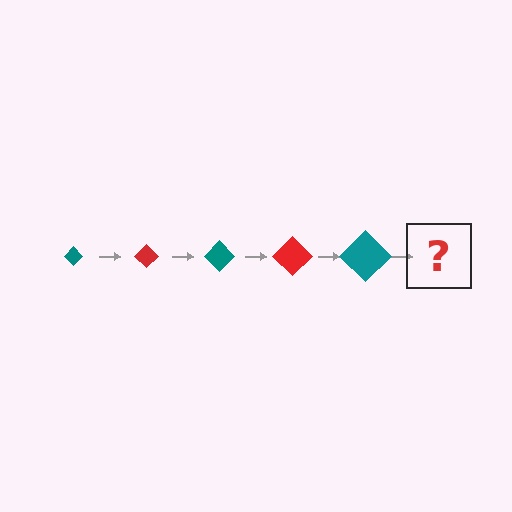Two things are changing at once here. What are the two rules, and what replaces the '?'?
The two rules are that the diamond grows larger each step and the color cycles through teal and red. The '?' should be a red diamond, larger than the previous one.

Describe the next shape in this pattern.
It should be a red diamond, larger than the previous one.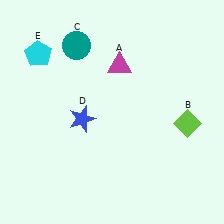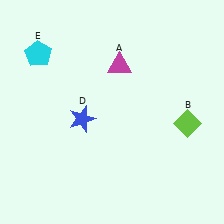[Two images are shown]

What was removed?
The teal circle (C) was removed in Image 2.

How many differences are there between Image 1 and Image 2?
There is 1 difference between the two images.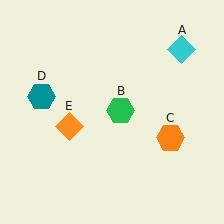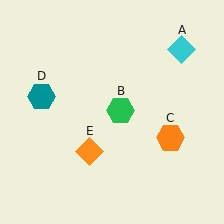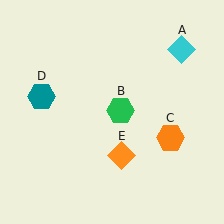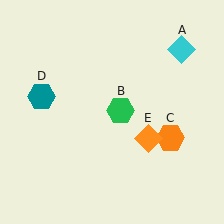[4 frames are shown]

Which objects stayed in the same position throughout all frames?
Cyan diamond (object A) and green hexagon (object B) and orange hexagon (object C) and teal hexagon (object D) remained stationary.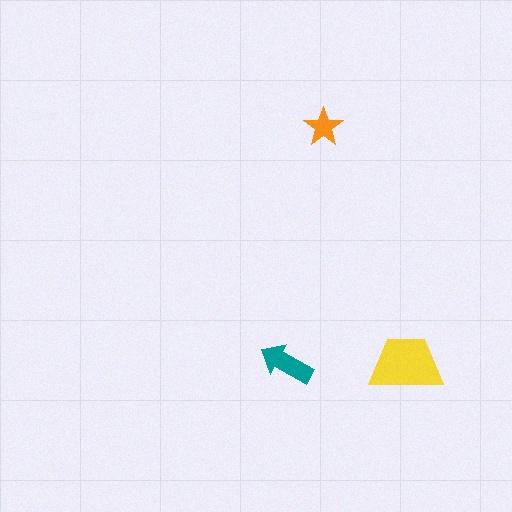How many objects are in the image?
There are 3 objects in the image.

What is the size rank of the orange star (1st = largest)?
3rd.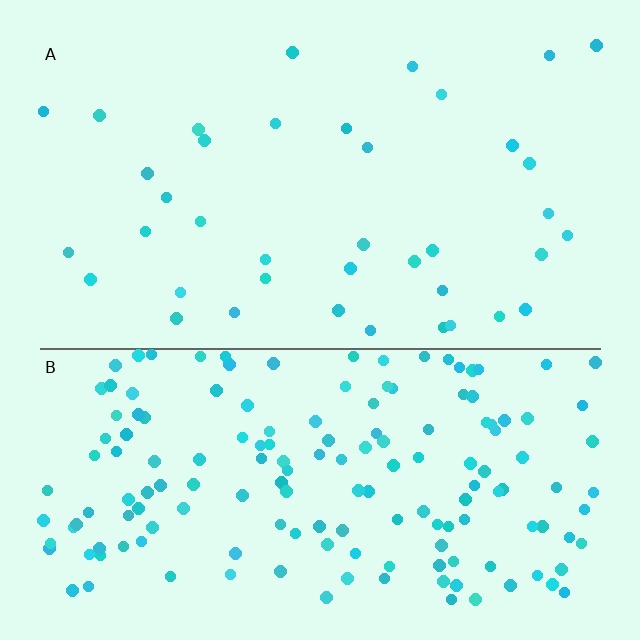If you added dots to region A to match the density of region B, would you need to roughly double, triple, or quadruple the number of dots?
Approximately quadruple.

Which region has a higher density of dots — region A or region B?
B (the bottom).